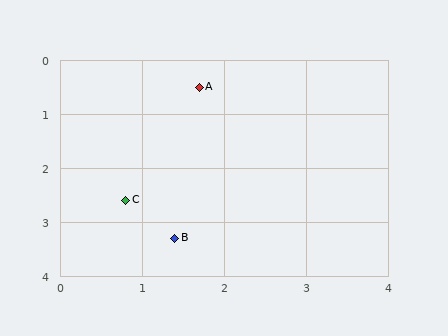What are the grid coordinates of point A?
Point A is at approximately (1.7, 0.5).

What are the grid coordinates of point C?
Point C is at approximately (0.8, 2.6).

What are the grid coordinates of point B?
Point B is at approximately (1.4, 3.3).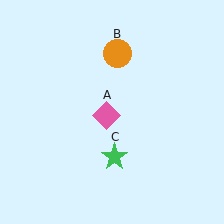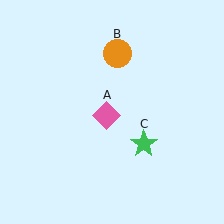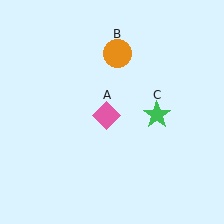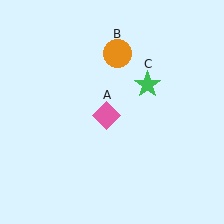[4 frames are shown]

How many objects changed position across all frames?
1 object changed position: green star (object C).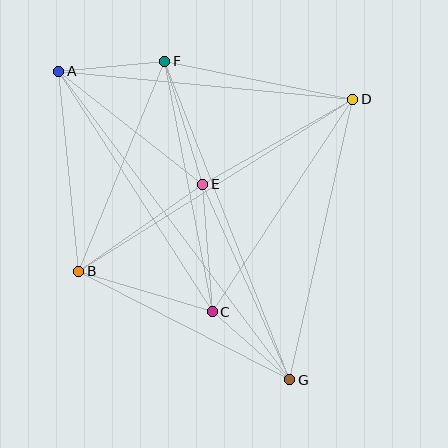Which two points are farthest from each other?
Points A and G are farthest from each other.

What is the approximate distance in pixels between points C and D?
The distance between C and D is approximately 255 pixels.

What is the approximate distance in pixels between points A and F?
The distance between A and F is approximately 106 pixels.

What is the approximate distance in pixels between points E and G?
The distance between E and G is approximately 214 pixels.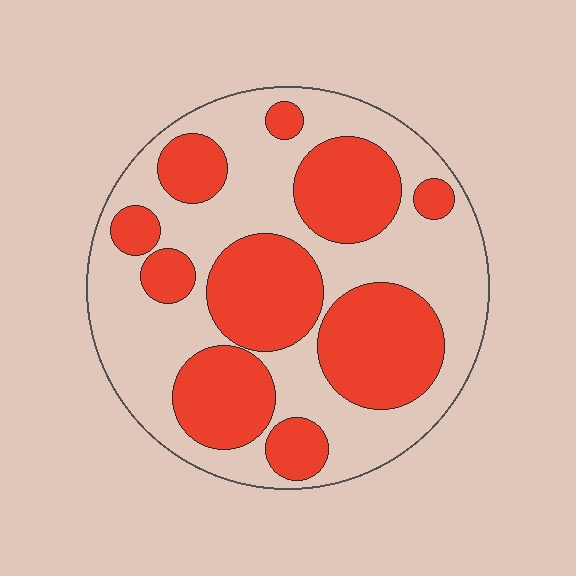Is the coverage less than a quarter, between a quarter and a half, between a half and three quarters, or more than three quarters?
Between a quarter and a half.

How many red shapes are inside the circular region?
10.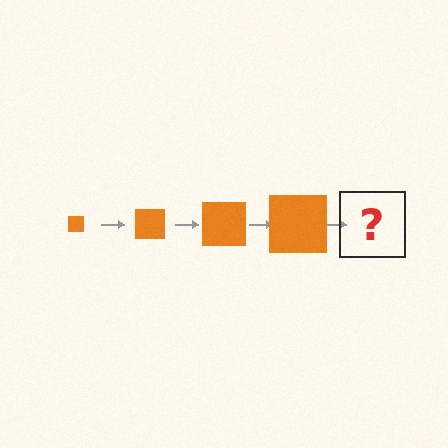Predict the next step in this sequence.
The next step is an orange square, larger than the previous one.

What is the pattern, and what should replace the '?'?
The pattern is that the square gets progressively larger each step. The '?' should be an orange square, larger than the previous one.